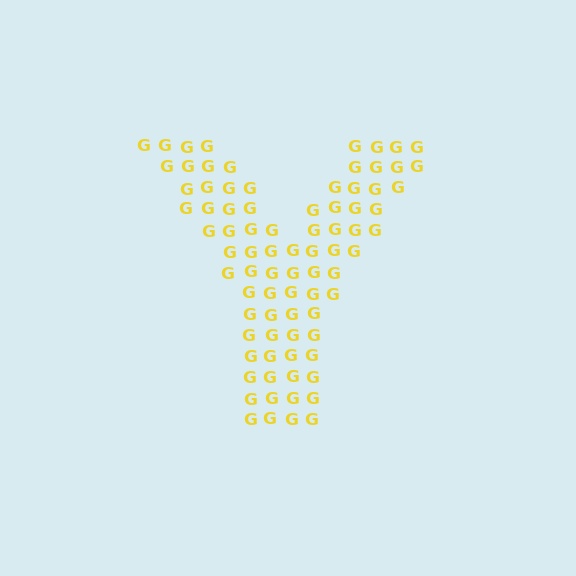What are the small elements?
The small elements are letter G's.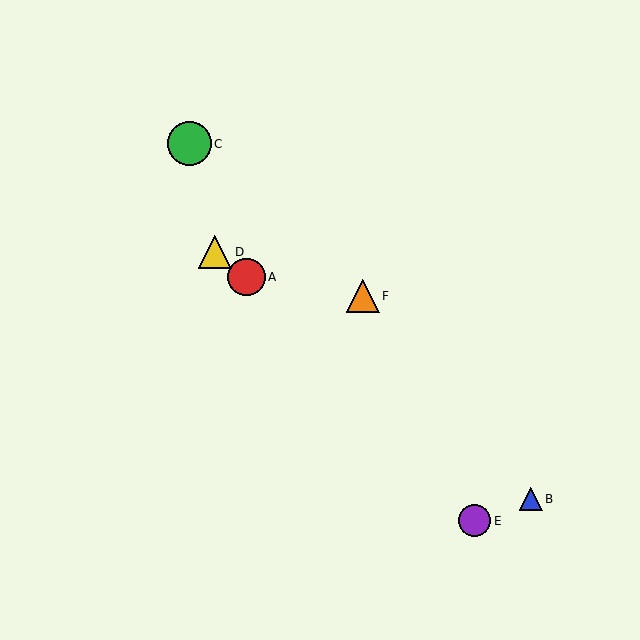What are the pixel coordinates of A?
Object A is at (247, 277).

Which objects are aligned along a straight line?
Objects A, B, D are aligned along a straight line.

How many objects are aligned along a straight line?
3 objects (A, B, D) are aligned along a straight line.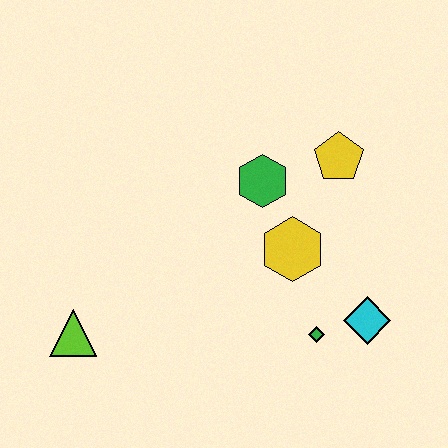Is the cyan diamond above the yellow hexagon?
No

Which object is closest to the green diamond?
The cyan diamond is closest to the green diamond.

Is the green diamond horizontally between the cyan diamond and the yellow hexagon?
Yes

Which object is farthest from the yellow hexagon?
The lime triangle is farthest from the yellow hexagon.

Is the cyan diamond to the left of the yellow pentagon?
No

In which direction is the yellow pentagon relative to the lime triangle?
The yellow pentagon is to the right of the lime triangle.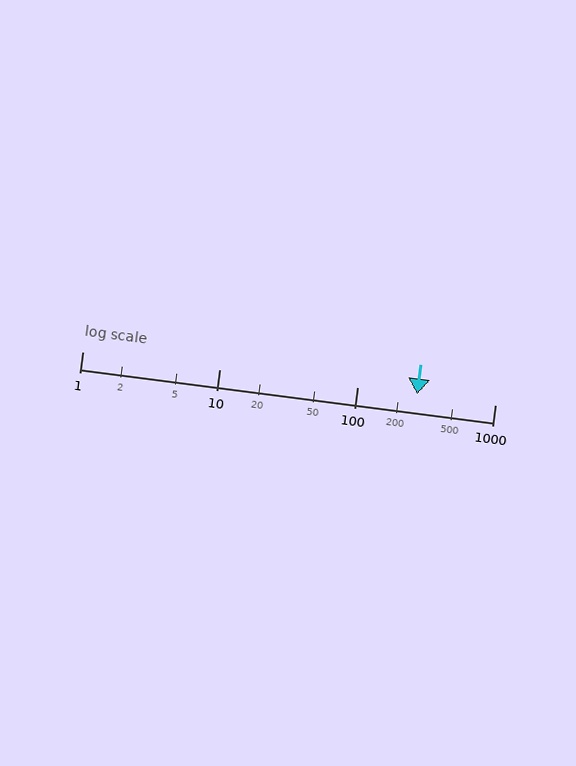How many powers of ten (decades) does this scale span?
The scale spans 3 decades, from 1 to 1000.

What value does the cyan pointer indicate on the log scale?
The pointer indicates approximately 270.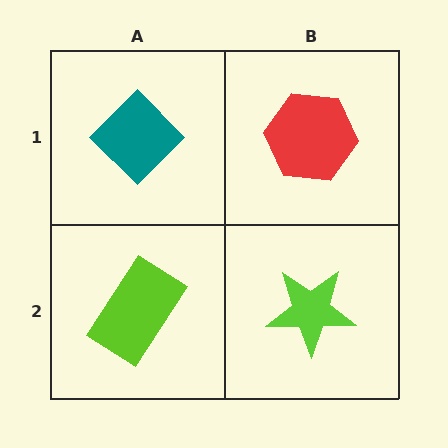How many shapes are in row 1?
2 shapes.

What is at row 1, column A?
A teal diamond.